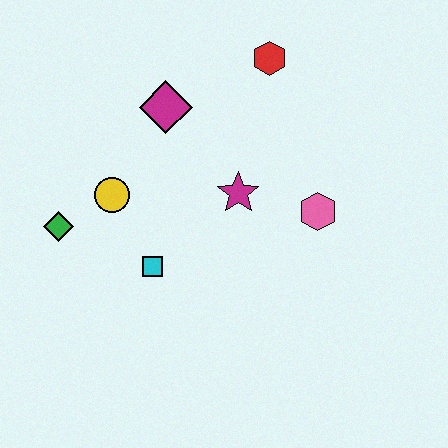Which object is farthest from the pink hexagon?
The green diamond is farthest from the pink hexagon.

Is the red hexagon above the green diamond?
Yes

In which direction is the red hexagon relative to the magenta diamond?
The red hexagon is to the right of the magenta diamond.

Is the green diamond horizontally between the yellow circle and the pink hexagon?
No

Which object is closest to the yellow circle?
The green diamond is closest to the yellow circle.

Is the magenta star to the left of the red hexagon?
Yes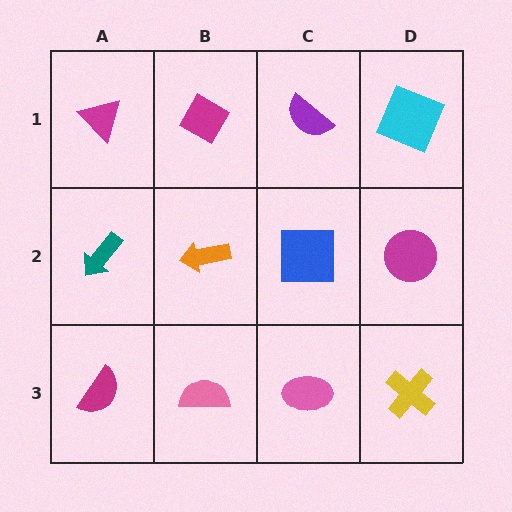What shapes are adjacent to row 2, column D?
A cyan square (row 1, column D), a yellow cross (row 3, column D), a blue square (row 2, column C).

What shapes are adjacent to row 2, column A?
A magenta triangle (row 1, column A), a magenta semicircle (row 3, column A), an orange arrow (row 2, column B).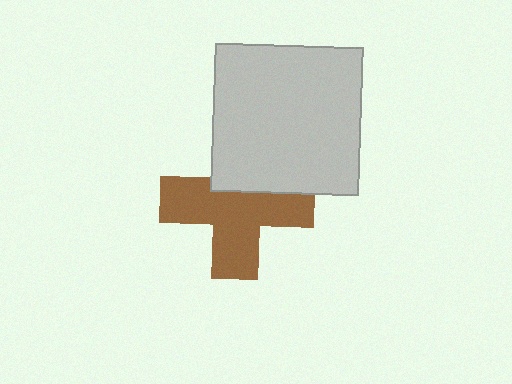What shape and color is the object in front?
The object in front is a light gray square.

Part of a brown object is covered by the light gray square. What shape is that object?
It is a cross.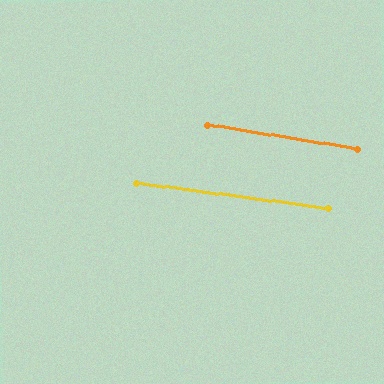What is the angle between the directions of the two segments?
Approximately 1 degree.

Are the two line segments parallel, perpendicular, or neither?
Parallel — their directions differ by only 1.3°.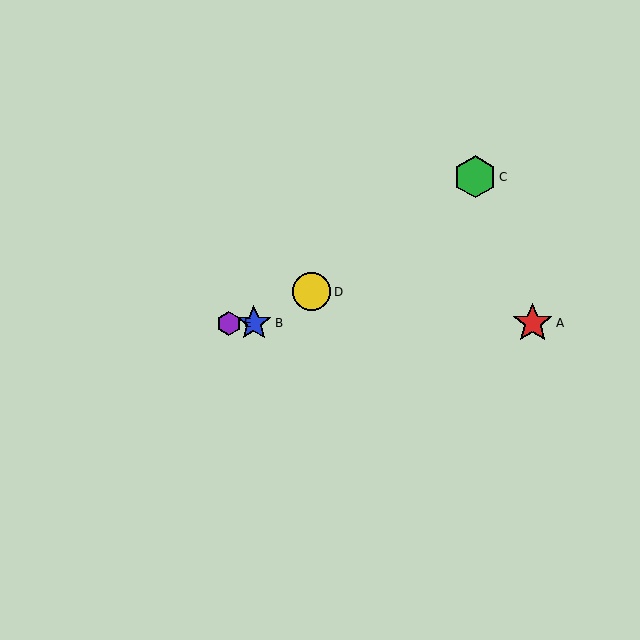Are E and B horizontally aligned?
Yes, both are at y≈323.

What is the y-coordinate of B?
Object B is at y≈323.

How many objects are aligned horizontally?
3 objects (A, B, E) are aligned horizontally.